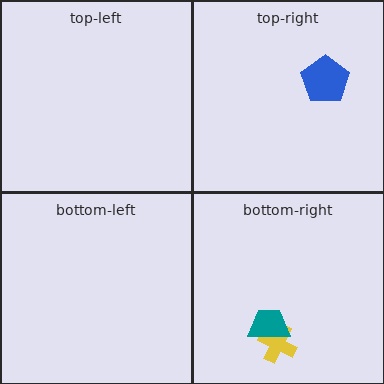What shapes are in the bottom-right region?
The yellow cross, the teal trapezoid.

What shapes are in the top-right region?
The blue pentagon.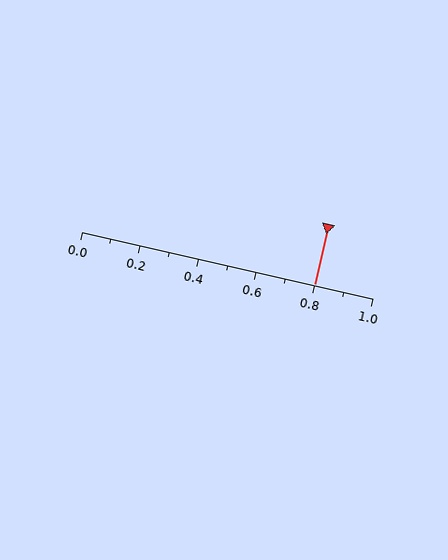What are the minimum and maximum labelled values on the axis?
The axis runs from 0.0 to 1.0.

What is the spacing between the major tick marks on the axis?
The major ticks are spaced 0.2 apart.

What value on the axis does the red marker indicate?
The marker indicates approximately 0.8.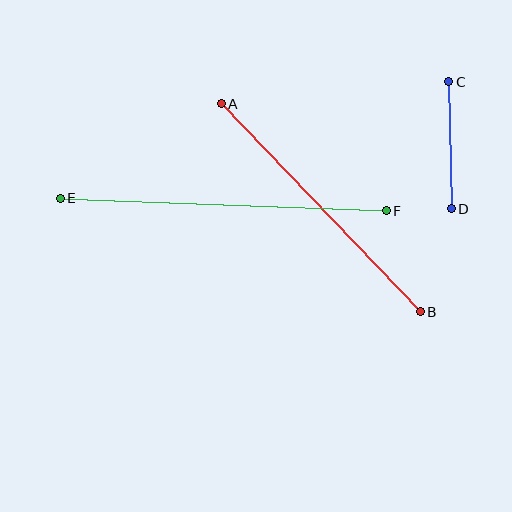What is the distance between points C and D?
The distance is approximately 127 pixels.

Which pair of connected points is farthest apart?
Points E and F are farthest apart.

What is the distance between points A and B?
The distance is approximately 288 pixels.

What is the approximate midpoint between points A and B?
The midpoint is at approximately (321, 208) pixels.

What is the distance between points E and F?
The distance is approximately 326 pixels.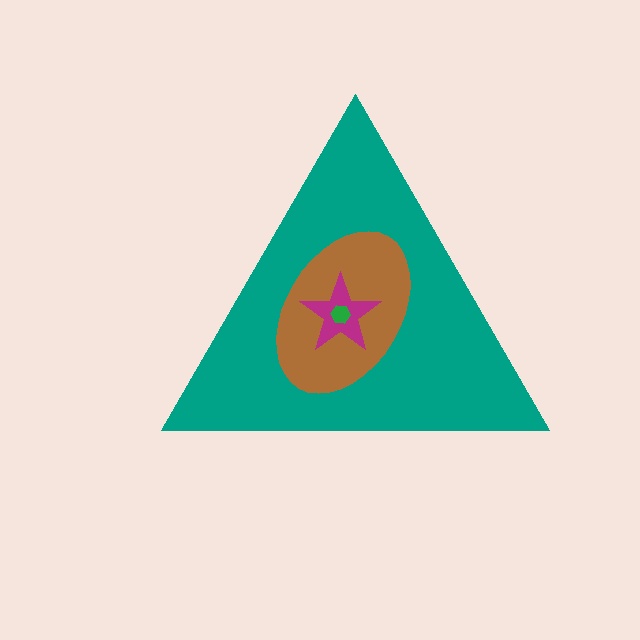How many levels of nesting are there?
4.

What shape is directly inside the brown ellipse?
The magenta star.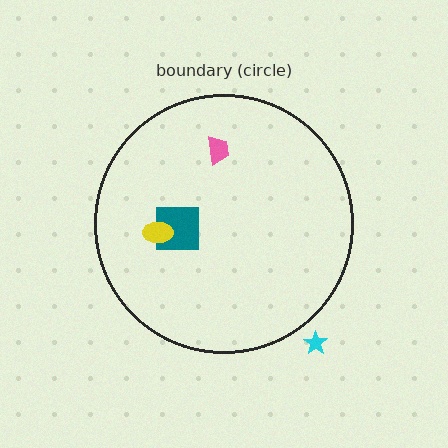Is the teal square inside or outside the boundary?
Inside.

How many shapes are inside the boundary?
3 inside, 1 outside.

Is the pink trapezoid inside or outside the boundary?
Inside.